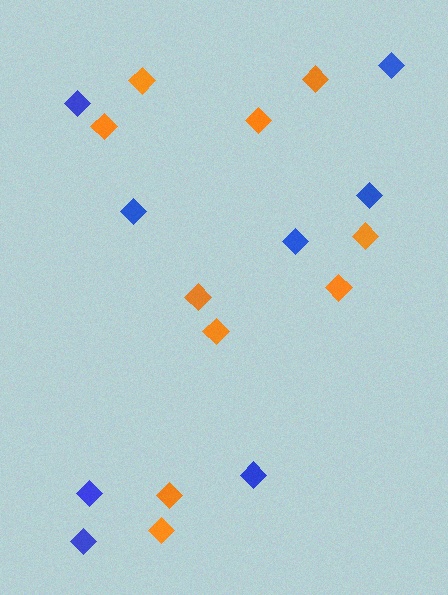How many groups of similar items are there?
There are 2 groups: one group of blue diamonds (8) and one group of orange diamonds (10).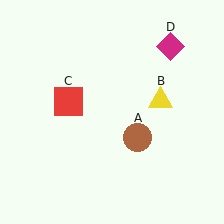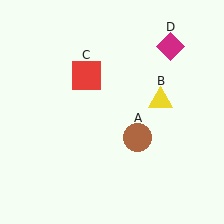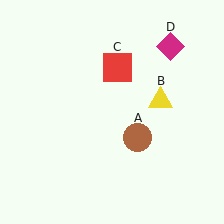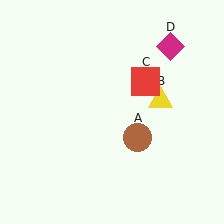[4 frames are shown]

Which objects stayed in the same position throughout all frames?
Brown circle (object A) and yellow triangle (object B) and magenta diamond (object D) remained stationary.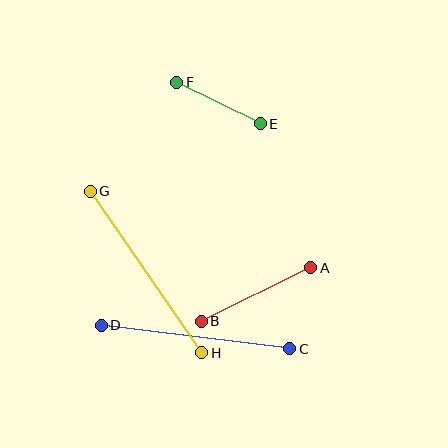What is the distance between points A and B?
The distance is approximately 122 pixels.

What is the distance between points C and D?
The distance is approximately 190 pixels.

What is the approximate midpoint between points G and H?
The midpoint is at approximately (146, 272) pixels.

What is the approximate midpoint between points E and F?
The midpoint is at approximately (218, 103) pixels.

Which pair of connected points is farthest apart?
Points G and H are farthest apart.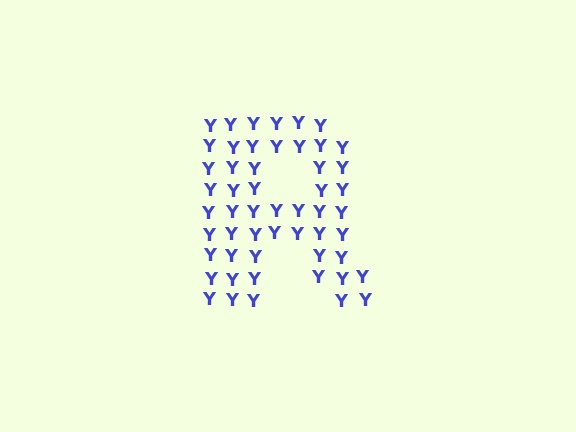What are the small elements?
The small elements are letter Y's.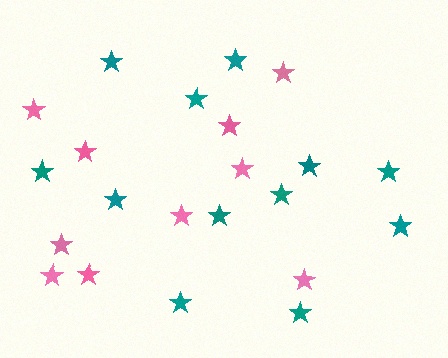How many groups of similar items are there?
There are 2 groups: one group of teal stars (12) and one group of pink stars (10).